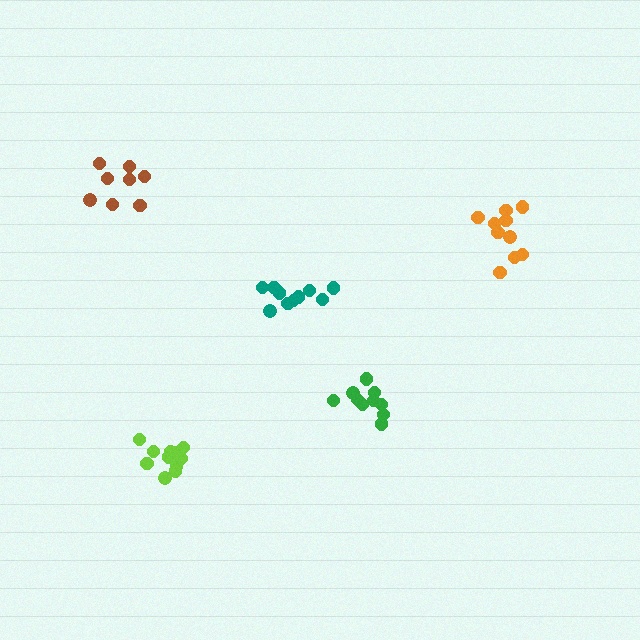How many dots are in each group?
Group 1: 10 dots, Group 2: 11 dots, Group 3: 10 dots, Group 4: 10 dots, Group 5: 8 dots (49 total).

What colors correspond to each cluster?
The clusters are colored: teal, lime, green, orange, brown.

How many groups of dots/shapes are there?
There are 5 groups.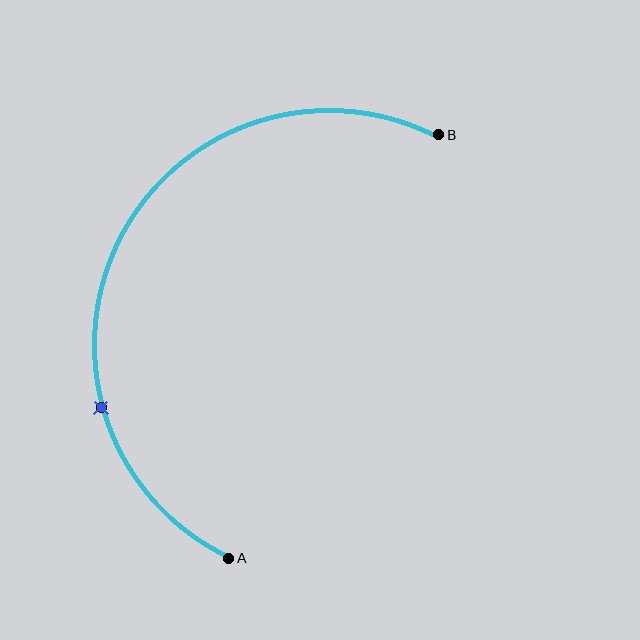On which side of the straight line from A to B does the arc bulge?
The arc bulges to the left of the straight line connecting A and B.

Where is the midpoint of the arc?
The arc midpoint is the point on the curve farthest from the straight line joining A and B. It sits to the left of that line.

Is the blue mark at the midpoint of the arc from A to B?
No. The blue mark lies on the arc but is closer to endpoint A. The arc midpoint would be at the point on the curve equidistant along the arc from both A and B.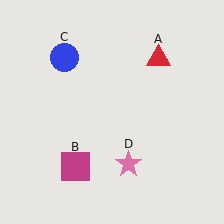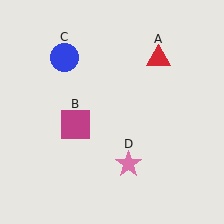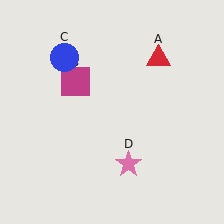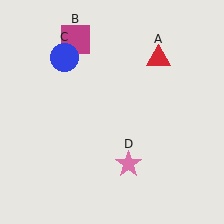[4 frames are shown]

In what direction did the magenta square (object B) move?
The magenta square (object B) moved up.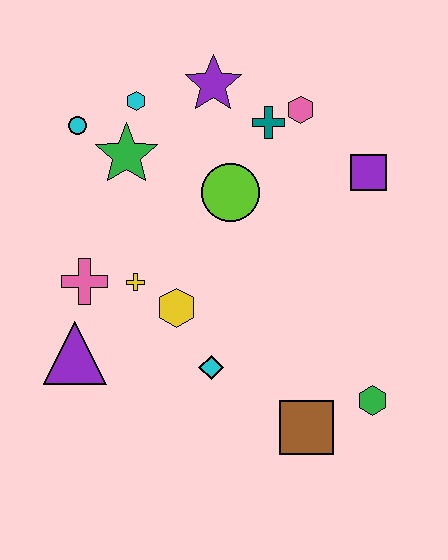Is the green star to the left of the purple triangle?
No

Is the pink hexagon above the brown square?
Yes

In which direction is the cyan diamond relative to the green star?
The cyan diamond is below the green star.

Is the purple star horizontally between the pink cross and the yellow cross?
No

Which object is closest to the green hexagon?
The brown square is closest to the green hexagon.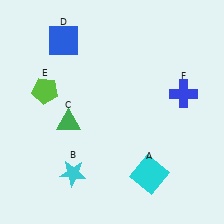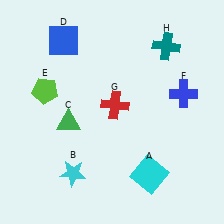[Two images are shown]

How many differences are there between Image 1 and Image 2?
There are 2 differences between the two images.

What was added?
A red cross (G), a teal cross (H) were added in Image 2.